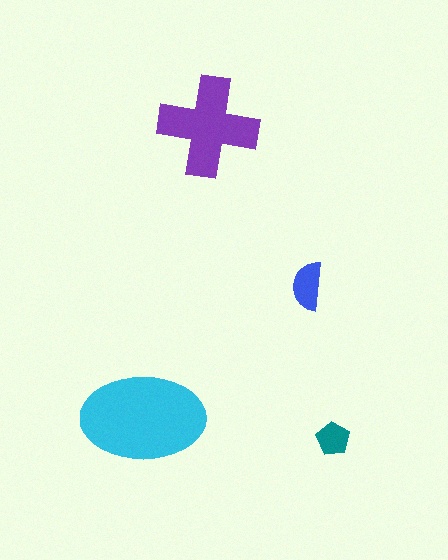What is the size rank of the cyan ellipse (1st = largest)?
1st.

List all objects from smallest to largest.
The teal pentagon, the blue semicircle, the purple cross, the cyan ellipse.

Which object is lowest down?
The teal pentagon is bottommost.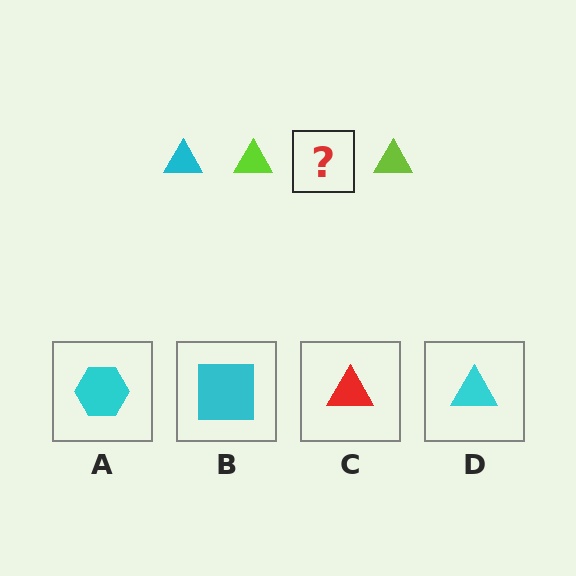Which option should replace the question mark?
Option D.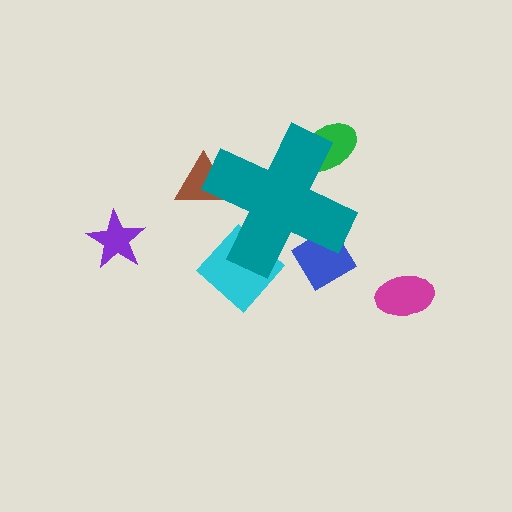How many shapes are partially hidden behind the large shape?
4 shapes are partially hidden.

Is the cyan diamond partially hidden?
Yes, the cyan diamond is partially hidden behind the teal cross.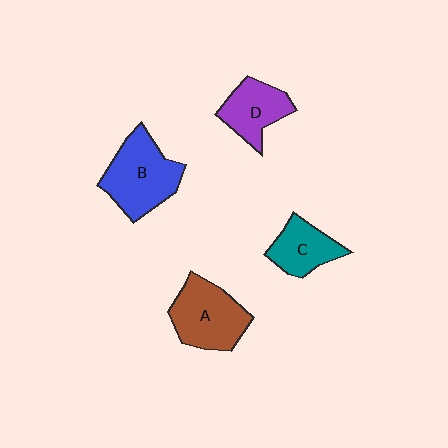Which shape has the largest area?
Shape B (blue).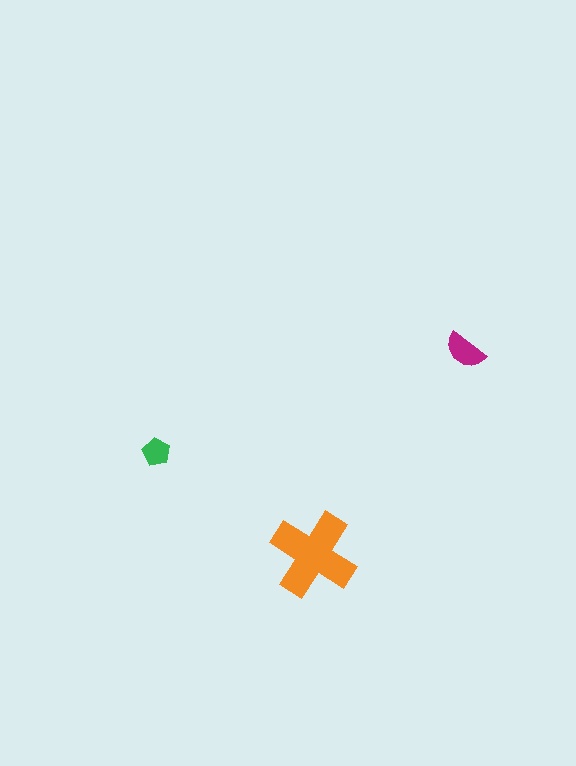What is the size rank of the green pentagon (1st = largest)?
3rd.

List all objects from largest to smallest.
The orange cross, the magenta semicircle, the green pentagon.